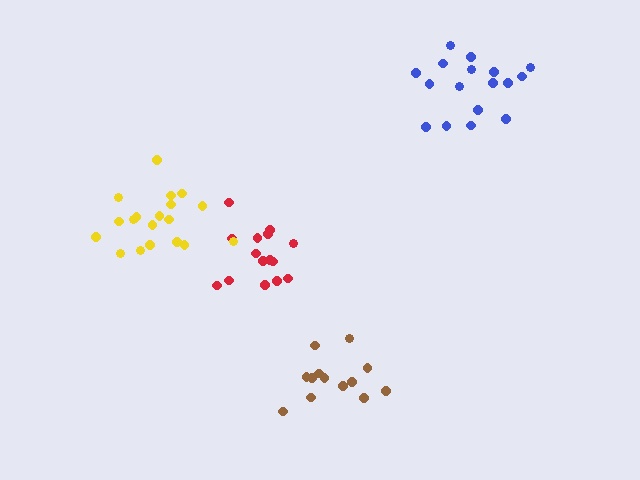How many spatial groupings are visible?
There are 4 spatial groupings.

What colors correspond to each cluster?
The clusters are colored: red, yellow, blue, brown.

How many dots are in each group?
Group 1: 15 dots, Group 2: 19 dots, Group 3: 18 dots, Group 4: 13 dots (65 total).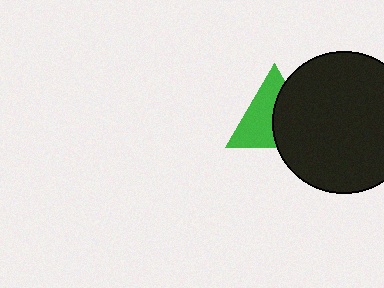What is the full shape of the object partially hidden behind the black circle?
The partially hidden object is a green triangle.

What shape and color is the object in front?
The object in front is a black circle.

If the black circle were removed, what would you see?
You would see the complete green triangle.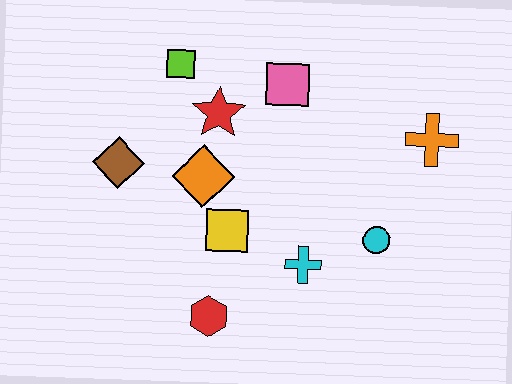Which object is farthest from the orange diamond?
The orange cross is farthest from the orange diamond.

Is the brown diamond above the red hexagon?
Yes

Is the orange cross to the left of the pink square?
No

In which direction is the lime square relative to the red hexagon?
The lime square is above the red hexagon.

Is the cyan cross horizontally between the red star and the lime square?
No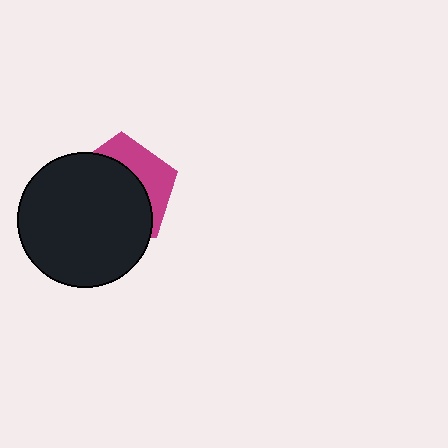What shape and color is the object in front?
The object in front is a black circle.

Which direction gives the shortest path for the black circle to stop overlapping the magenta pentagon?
Moving toward the lower-left gives the shortest separation.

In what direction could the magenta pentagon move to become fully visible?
The magenta pentagon could move toward the upper-right. That would shift it out from behind the black circle entirely.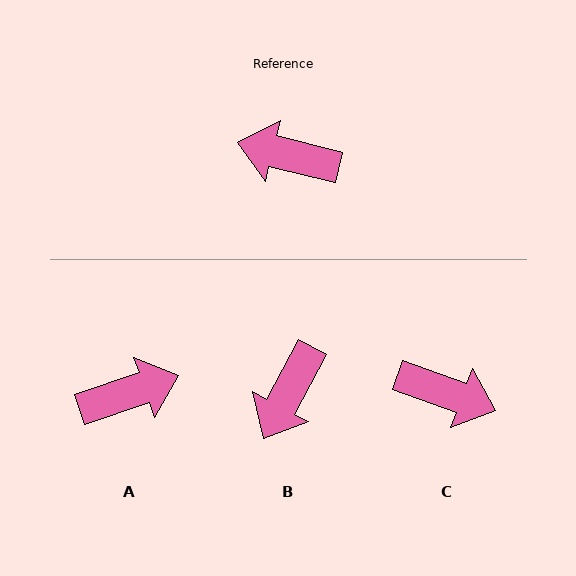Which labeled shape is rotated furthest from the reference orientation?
C, about 174 degrees away.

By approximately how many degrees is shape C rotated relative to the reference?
Approximately 174 degrees counter-clockwise.